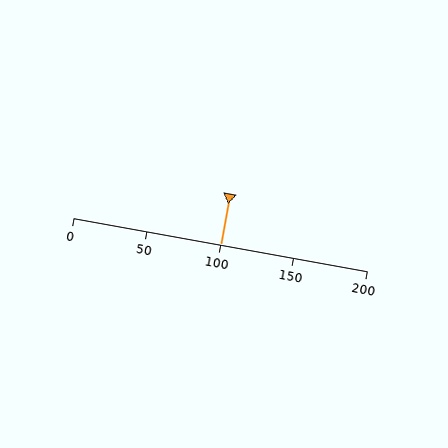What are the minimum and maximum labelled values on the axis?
The axis runs from 0 to 200.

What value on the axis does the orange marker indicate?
The marker indicates approximately 100.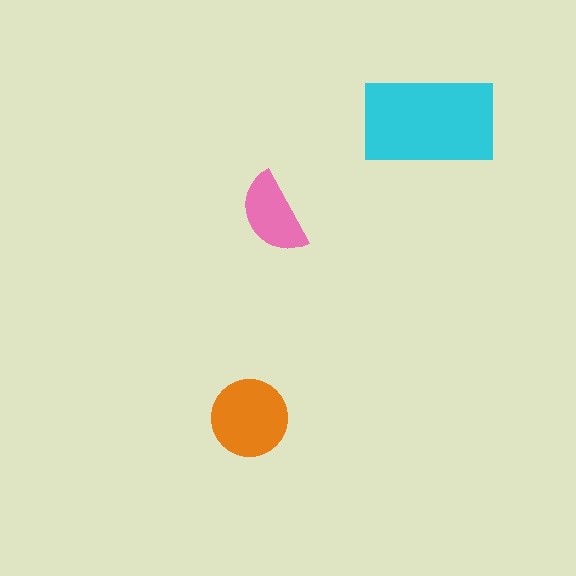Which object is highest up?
The cyan rectangle is topmost.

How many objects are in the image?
There are 3 objects in the image.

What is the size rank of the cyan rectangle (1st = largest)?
1st.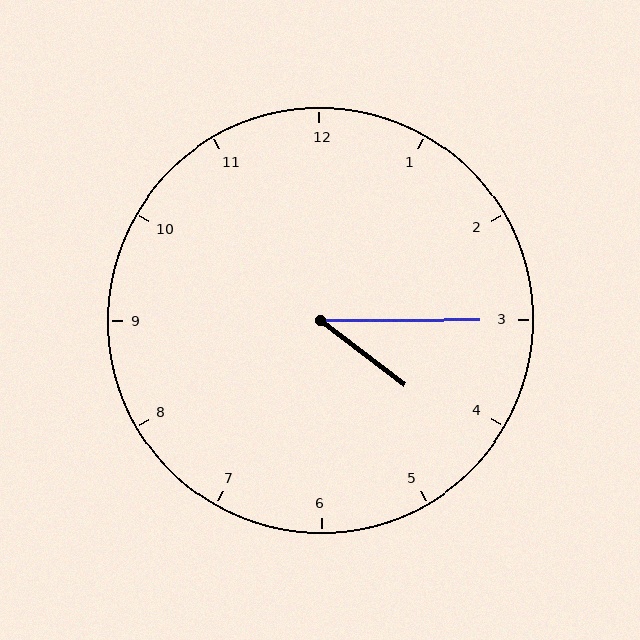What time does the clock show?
4:15.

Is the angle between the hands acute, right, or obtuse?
It is acute.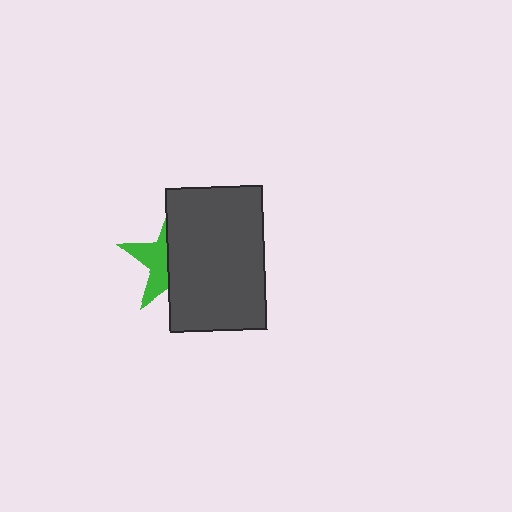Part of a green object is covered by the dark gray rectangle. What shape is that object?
It is a star.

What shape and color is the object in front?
The object in front is a dark gray rectangle.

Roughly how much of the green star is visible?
A small part of it is visible (roughly 41%).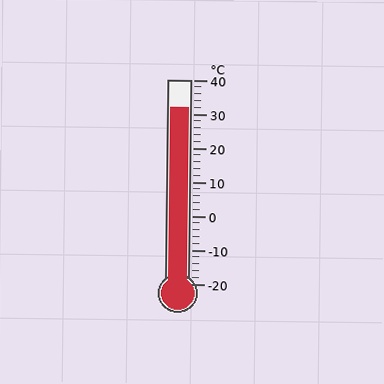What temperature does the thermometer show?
The thermometer shows approximately 32°C.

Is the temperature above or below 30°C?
The temperature is above 30°C.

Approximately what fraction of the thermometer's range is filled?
The thermometer is filled to approximately 85% of its range.